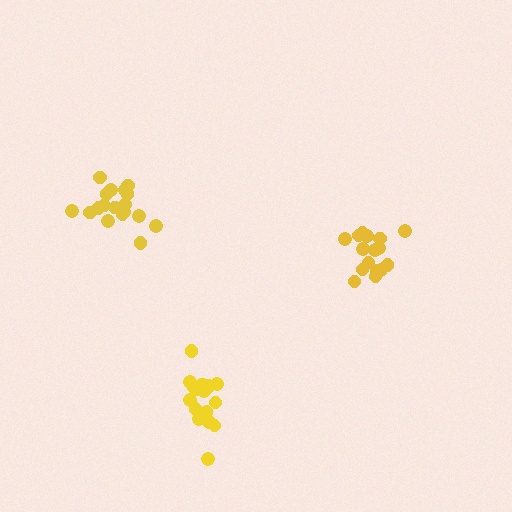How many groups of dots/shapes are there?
There are 3 groups.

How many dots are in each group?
Group 1: 18 dots, Group 2: 16 dots, Group 3: 18 dots (52 total).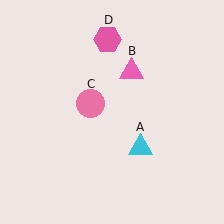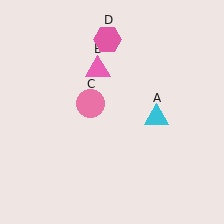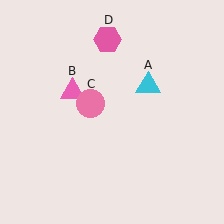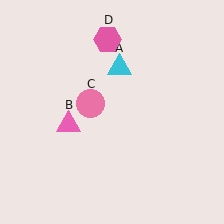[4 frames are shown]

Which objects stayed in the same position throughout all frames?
Pink circle (object C) and pink hexagon (object D) remained stationary.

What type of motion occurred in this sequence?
The cyan triangle (object A), pink triangle (object B) rotated counterclockwise around the center of the scene.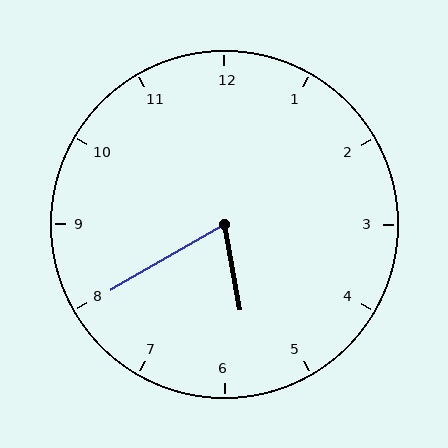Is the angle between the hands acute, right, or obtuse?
It is acute.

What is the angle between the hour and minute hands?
Approximately 70 degrees.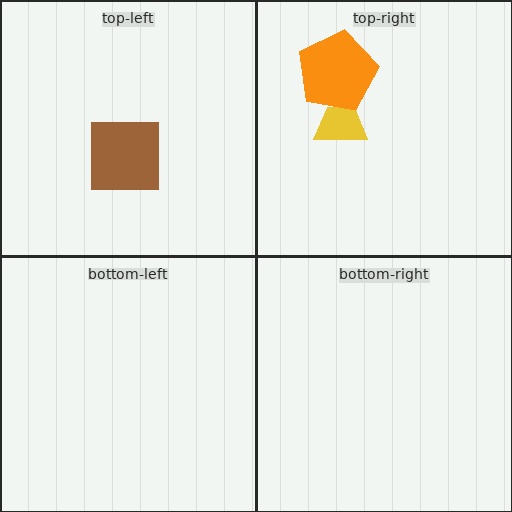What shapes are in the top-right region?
The yellow trapezoid, the orange pentagon.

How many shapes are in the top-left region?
1.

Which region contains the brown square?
The top-left region.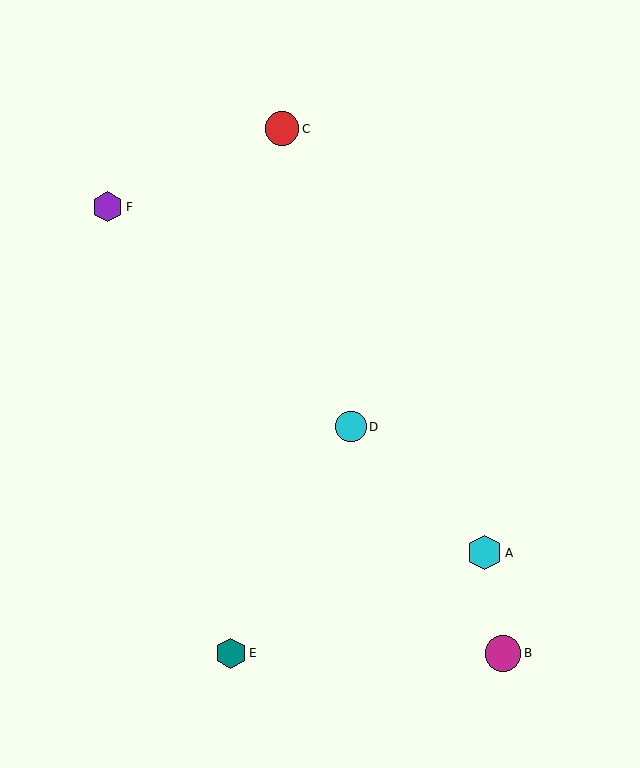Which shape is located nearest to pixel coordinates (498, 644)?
The magenta circle (labeled B) at (503, 653) is nearest to that location.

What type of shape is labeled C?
Shape C is a red circle.